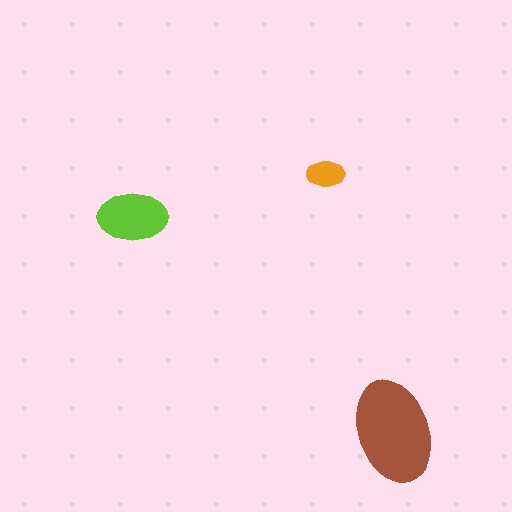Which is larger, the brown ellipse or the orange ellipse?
The brown one.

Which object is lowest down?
The brown ellipse is bottommost.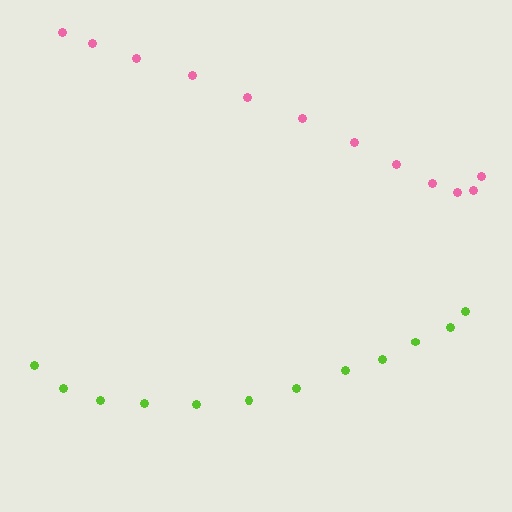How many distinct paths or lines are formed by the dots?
There are 2 distinct paths.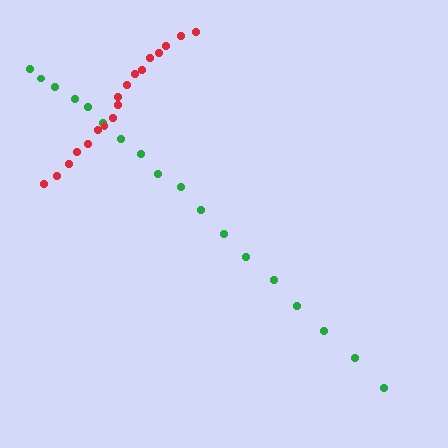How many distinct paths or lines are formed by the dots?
There are 2 distinct paths.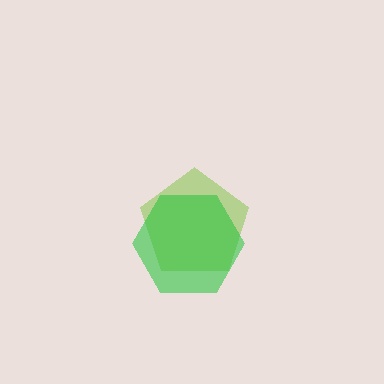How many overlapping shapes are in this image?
There are 2 overlapping shapes in the image.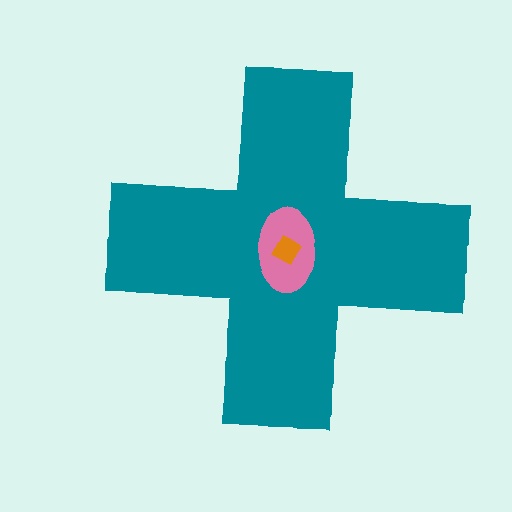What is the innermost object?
The orange square.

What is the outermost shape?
The teal cross.